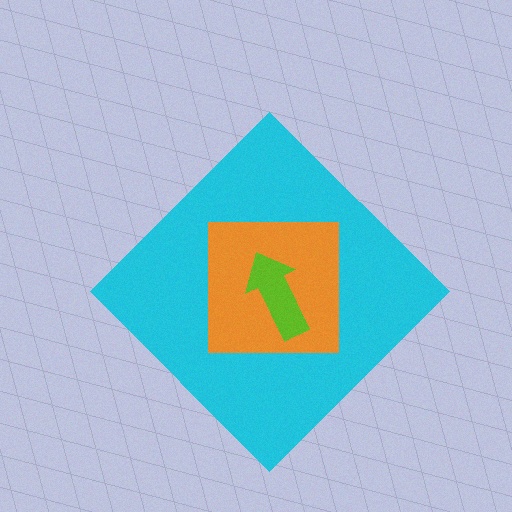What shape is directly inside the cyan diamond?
The orange square.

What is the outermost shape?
The cyan diamond.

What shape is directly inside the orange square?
The lime arrow.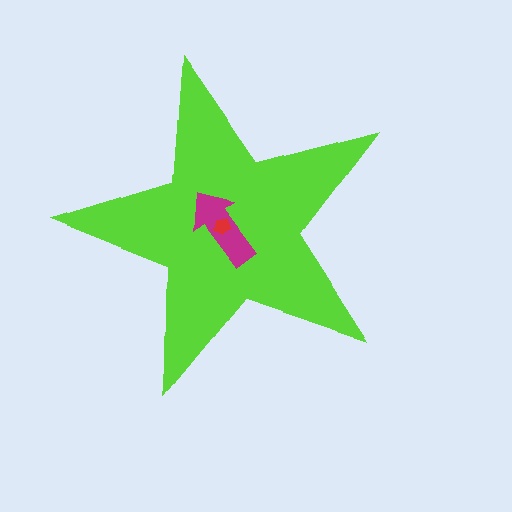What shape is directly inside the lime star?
The magenta arrow.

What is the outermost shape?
The lime star.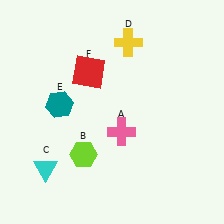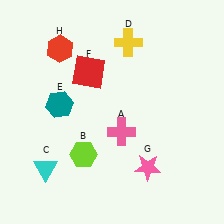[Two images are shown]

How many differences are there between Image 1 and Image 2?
There are 2 differences between the two images.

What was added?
A pink star (G), a red hexagon (H) were added in Image 2.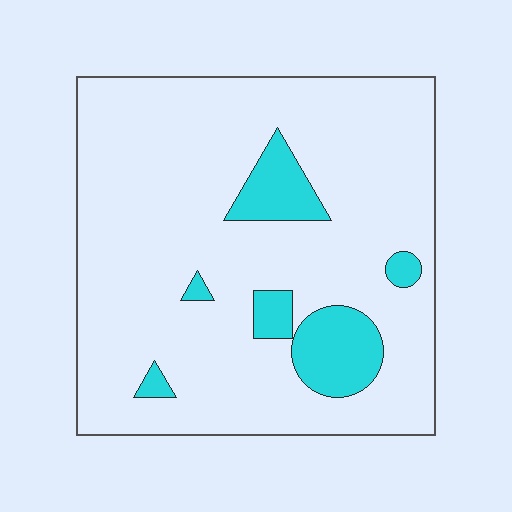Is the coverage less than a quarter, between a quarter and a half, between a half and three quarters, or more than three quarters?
Less than a quarter.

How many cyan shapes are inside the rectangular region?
6.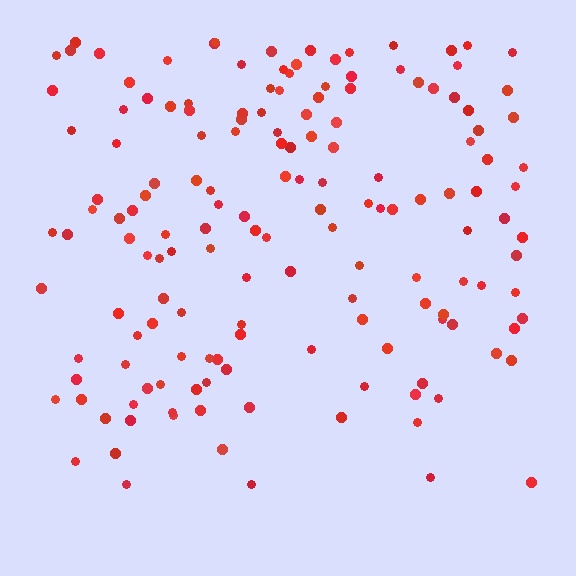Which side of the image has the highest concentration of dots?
The top.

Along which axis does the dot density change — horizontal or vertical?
Vertical.